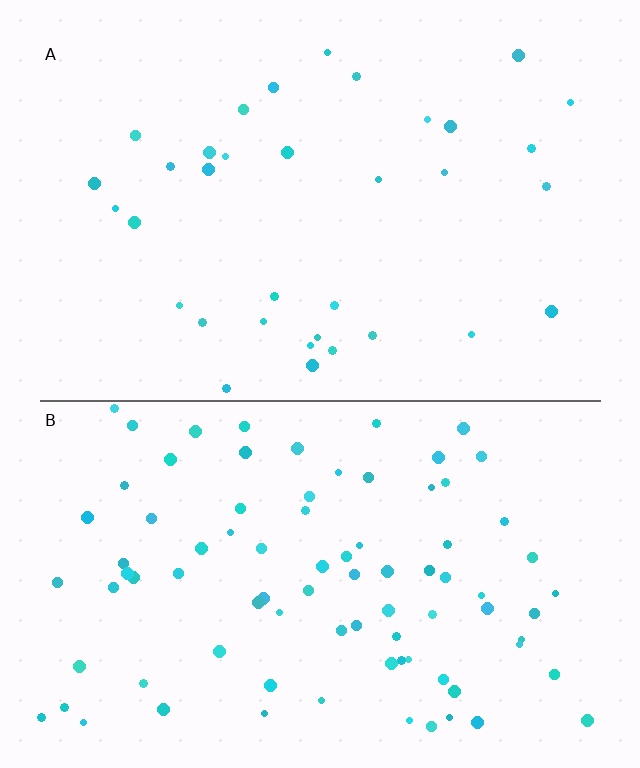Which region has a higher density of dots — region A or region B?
B (the bottom).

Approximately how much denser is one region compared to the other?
Approximately 2.5× — region B over region A.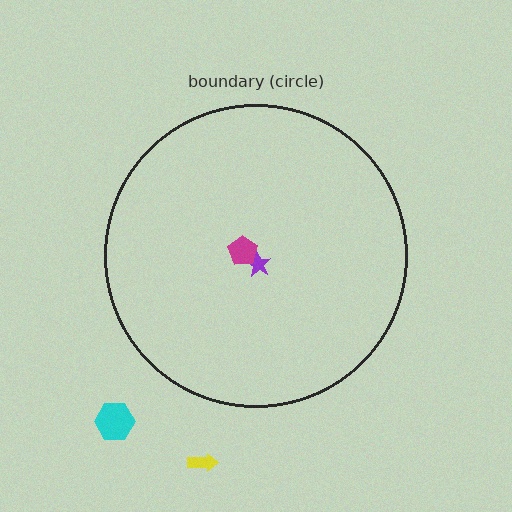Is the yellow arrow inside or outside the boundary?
Outside.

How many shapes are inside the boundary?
2 inside, 2 outside.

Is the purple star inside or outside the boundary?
Inside.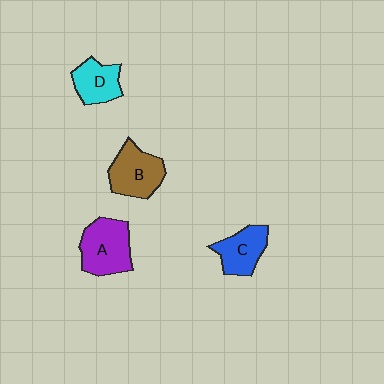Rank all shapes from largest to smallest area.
From largest to smallest: A (purple), B (brown), C (blue), D (cyan).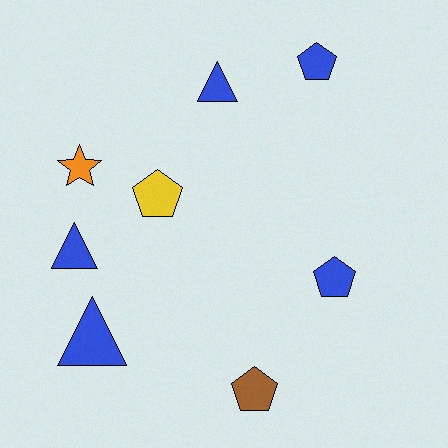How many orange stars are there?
There is 1 orange star.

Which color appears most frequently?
Blue, with 5 objects.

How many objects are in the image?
There are 8 objects.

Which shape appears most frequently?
Pentagon, with 4 objects.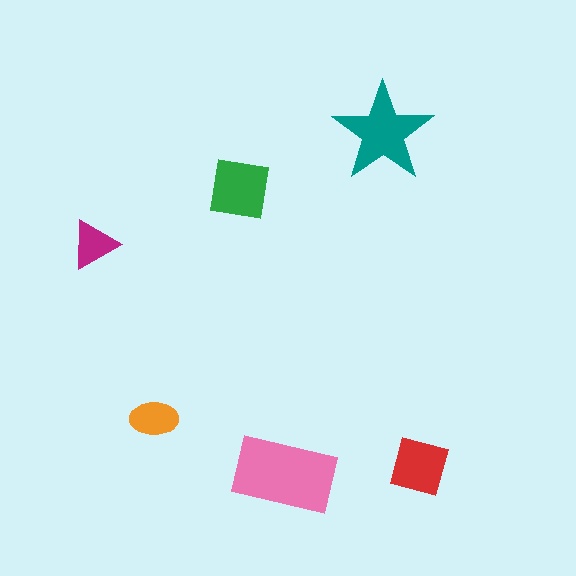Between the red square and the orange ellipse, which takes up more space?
The red square.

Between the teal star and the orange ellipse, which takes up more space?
The teal star.